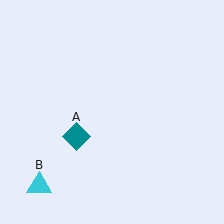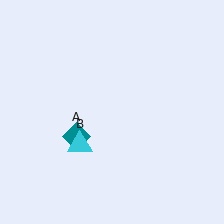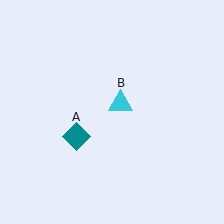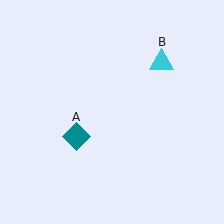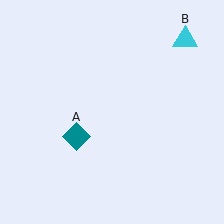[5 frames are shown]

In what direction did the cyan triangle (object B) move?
The cyan triangle (object B) moved up and to the right.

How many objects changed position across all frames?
1 object changed position: cyan triangle (object B).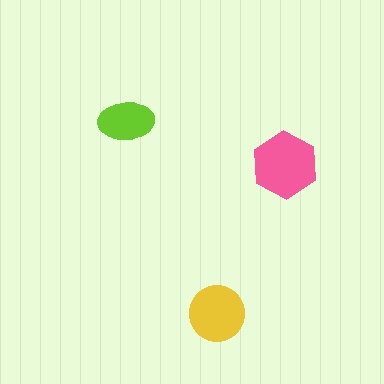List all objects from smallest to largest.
The lime ellipse, the yellow circle, the pink hexagon.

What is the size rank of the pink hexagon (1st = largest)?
1st.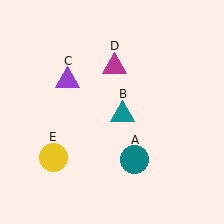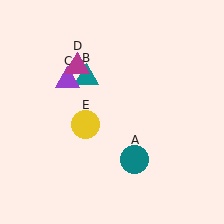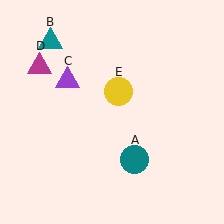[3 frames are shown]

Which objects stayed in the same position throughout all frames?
Teal circle (object A) and purple triangle (object C) remained stationary.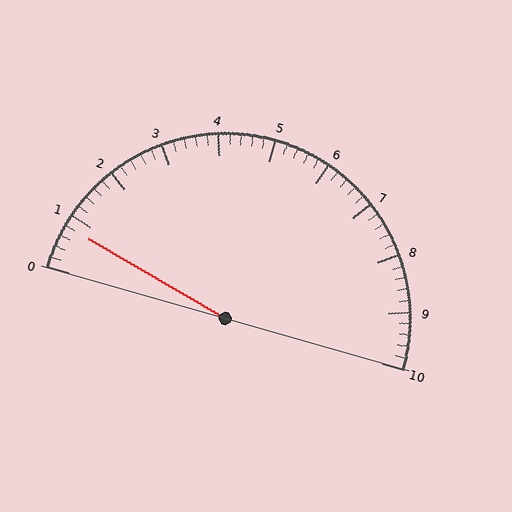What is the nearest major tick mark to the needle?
The nearest major tick mark is 1.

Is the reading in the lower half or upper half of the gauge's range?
The reading is in the lower half of the range (0 to 10).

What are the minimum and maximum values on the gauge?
The gauge ranges from 0 to 10.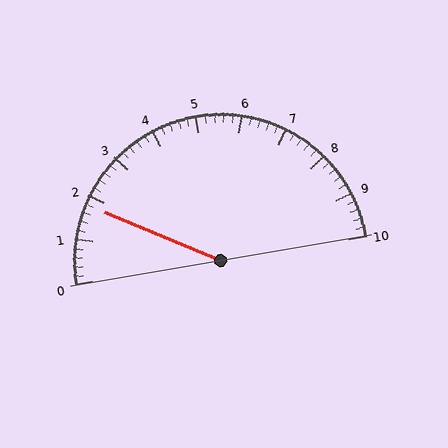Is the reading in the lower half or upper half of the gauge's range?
The reading is in the lower half of the range (0 to 10).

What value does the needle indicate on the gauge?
The needle indicates approximately 1.8.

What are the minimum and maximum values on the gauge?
The gauge ranges from 0 to 10.